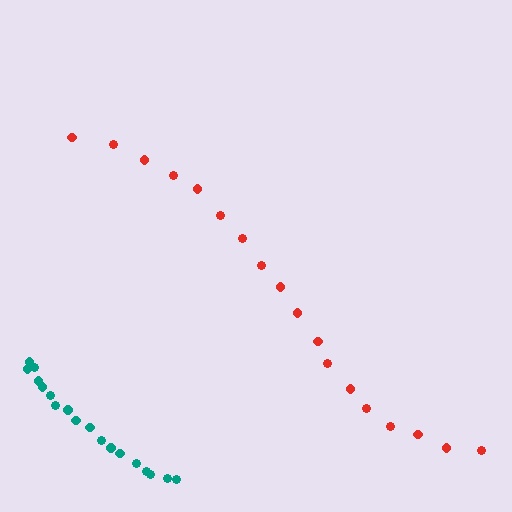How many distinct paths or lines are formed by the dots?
There are 2 distinct paths.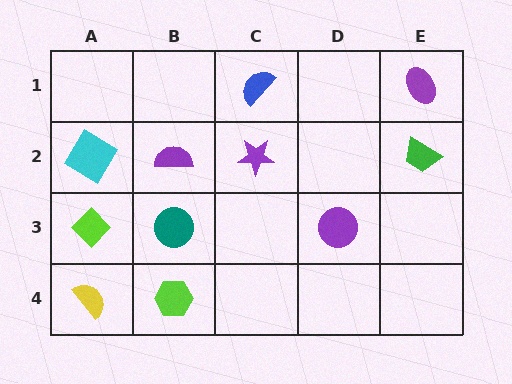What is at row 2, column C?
A purple star.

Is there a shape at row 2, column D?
No, that cell is empty.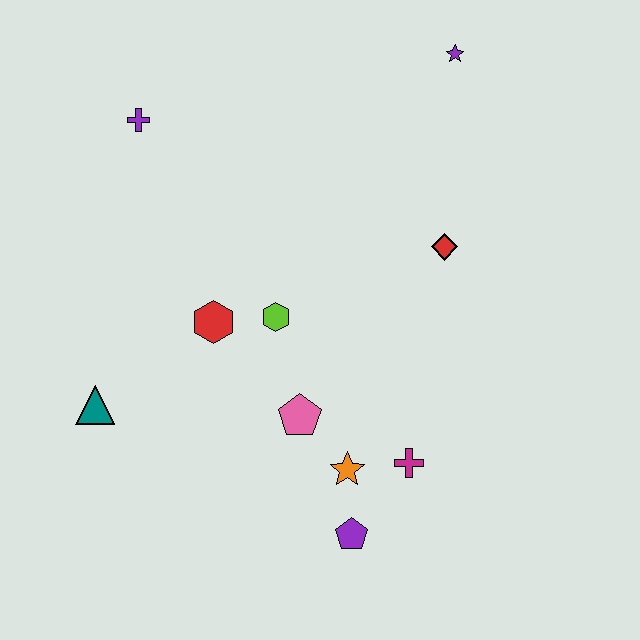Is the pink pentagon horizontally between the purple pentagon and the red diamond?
No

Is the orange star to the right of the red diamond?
No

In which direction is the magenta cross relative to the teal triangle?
The magenta cross is to the right of the teal triangle.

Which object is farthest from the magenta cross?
The purple cross is farthest from the magenta cross.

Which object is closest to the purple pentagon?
The orange star is closest to the purple pentagon.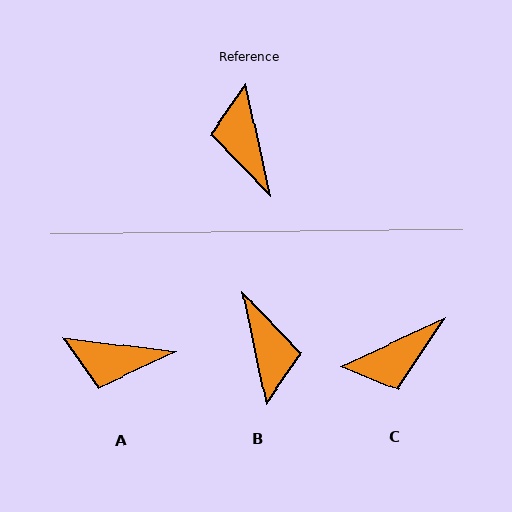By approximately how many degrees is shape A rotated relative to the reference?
Approximately 71 degrees counter-clockwise.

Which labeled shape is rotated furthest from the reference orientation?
B, about 180 degrees away.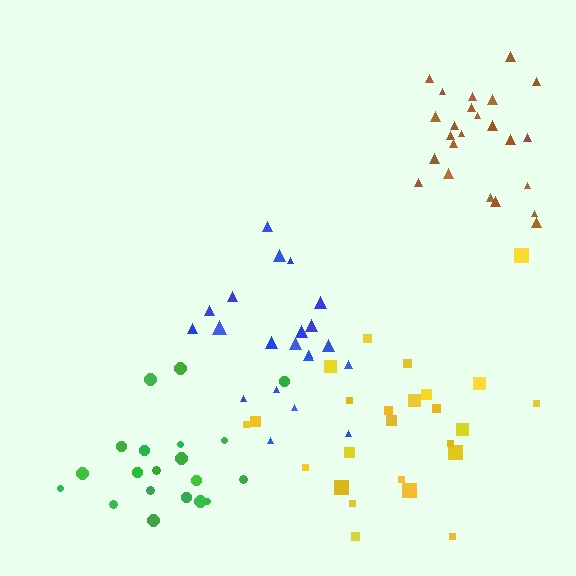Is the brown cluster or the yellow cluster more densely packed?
Brown.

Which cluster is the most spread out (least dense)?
Yellow.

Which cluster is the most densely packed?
Brown.